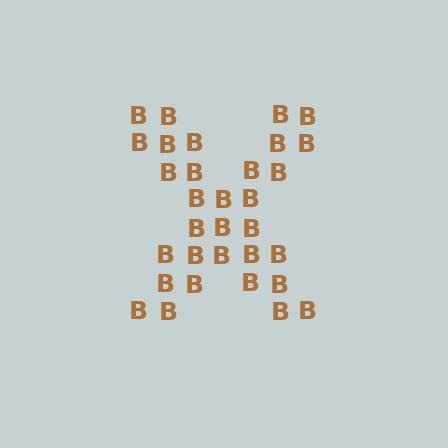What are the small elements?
The small elements are letter B's.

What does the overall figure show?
The overall figure shows the letter X.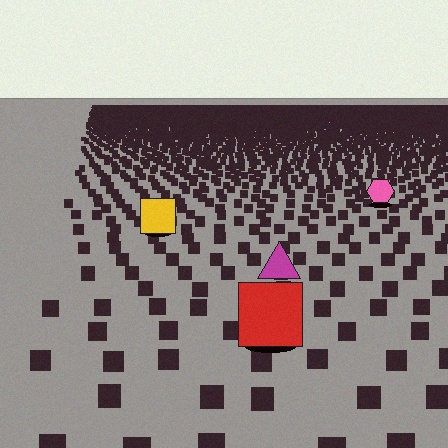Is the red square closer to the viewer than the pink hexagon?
Yes. The red square is closer — you can tell from the texture gradient: the ground texture is coarser near it.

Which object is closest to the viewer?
The red square is closest. The texture marks near it are larger and more spread out.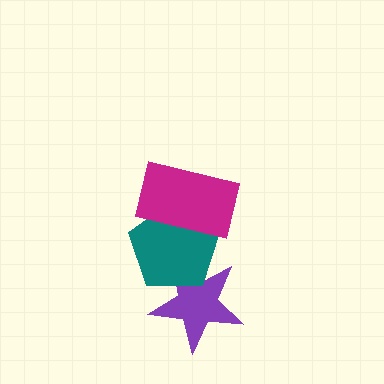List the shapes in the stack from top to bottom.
From top to bottom: the magenta rectangle, the teal pentagon, the purple star.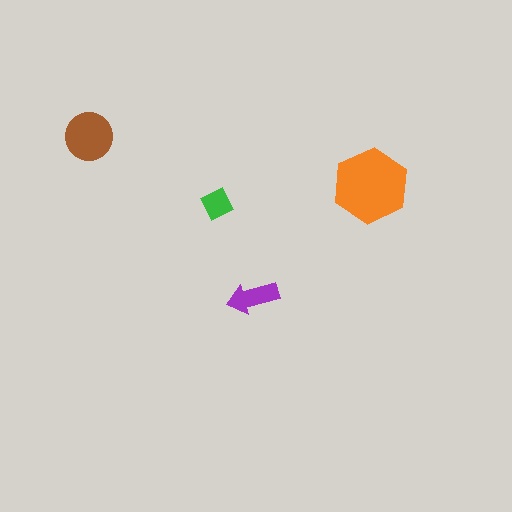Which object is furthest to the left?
The brown circle is leftmost.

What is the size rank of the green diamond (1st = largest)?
4th.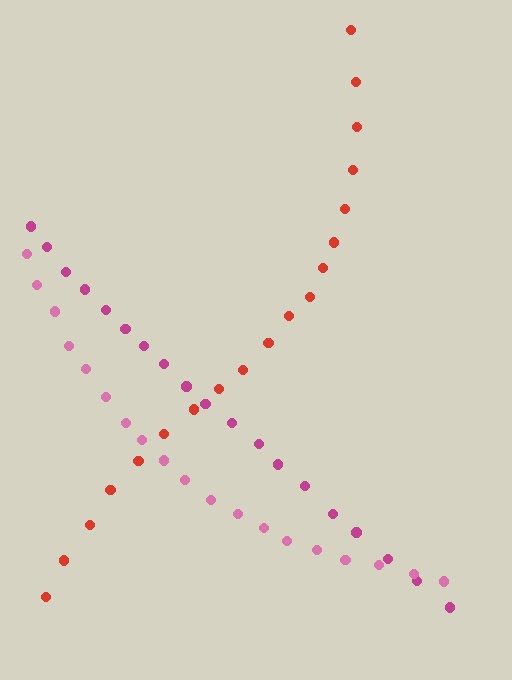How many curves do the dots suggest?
There are 3 distinct paths.